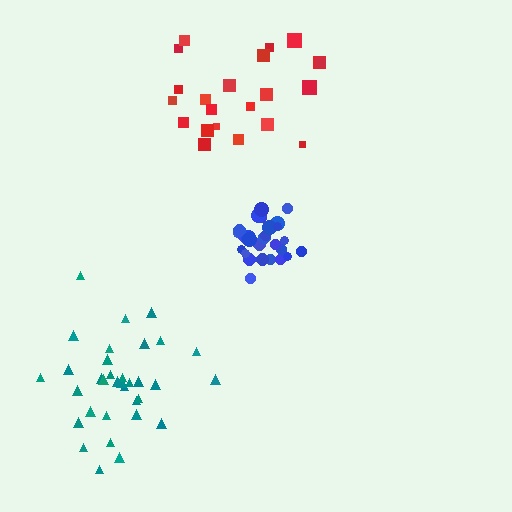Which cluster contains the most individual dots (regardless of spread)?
Teal (34).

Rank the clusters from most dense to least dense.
blue, teal, red.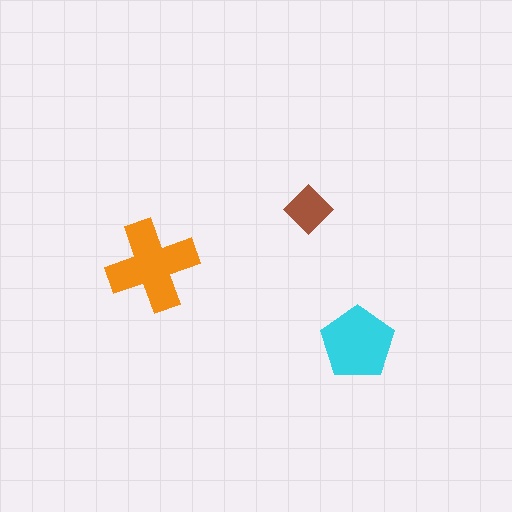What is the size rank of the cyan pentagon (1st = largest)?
2nd.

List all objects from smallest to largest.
The brown diamond, the cyan pentagon, the orange cross.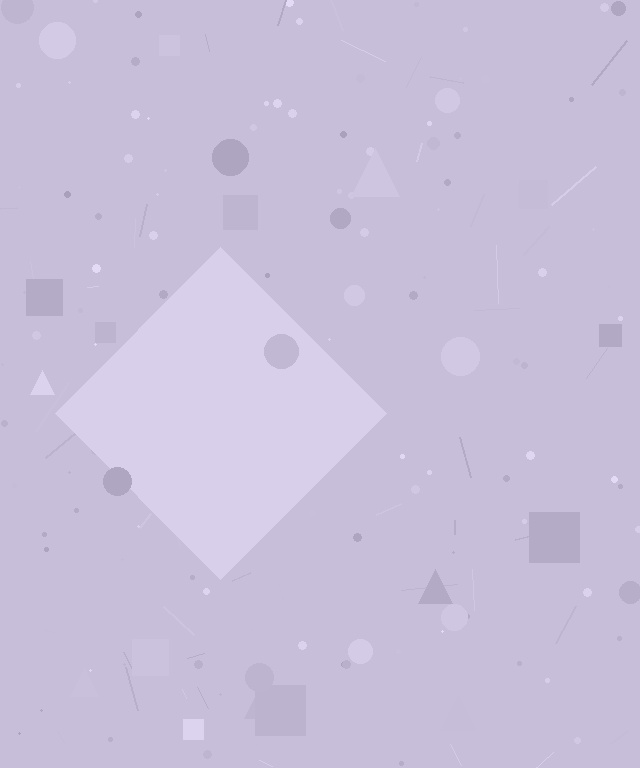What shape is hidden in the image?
A diamond is hidden in the image.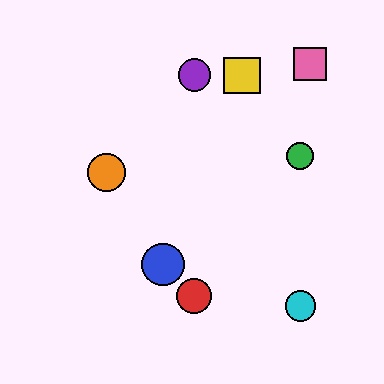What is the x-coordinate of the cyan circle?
The cyan circle is at x≈301.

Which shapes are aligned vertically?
The red circle, the purple circle are aligned vertically.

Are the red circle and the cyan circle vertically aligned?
No, the red circle is at x≈194 and the cyan circle is at x≈301.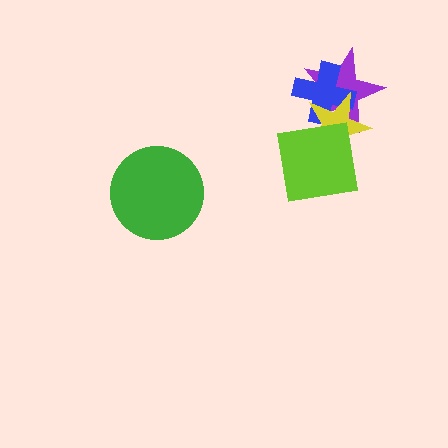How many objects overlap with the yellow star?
3 objects overlap with the yellow star.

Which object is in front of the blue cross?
The yellow star is in front of the blue cross.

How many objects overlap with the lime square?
1 object overlaps with the lime square.